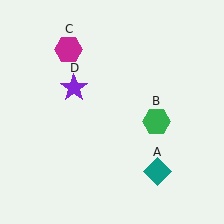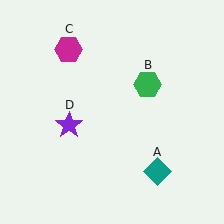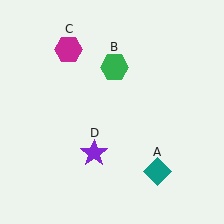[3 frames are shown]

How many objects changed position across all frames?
2 objects changed position: green hexagon (object B), purple star (object D).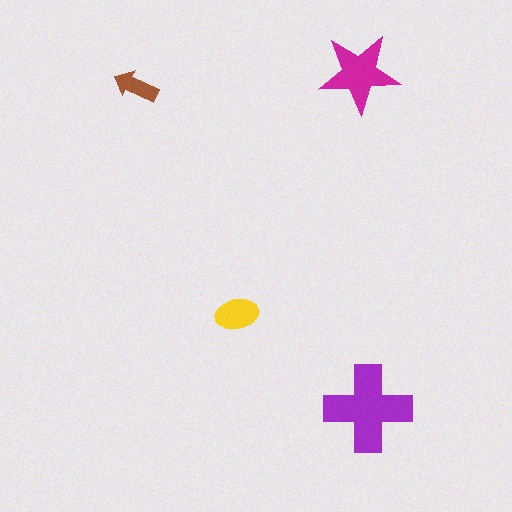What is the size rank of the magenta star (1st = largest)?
2nd.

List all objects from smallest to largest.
The brown arrow, the yellow ellipse, the magenta star, the purple cross.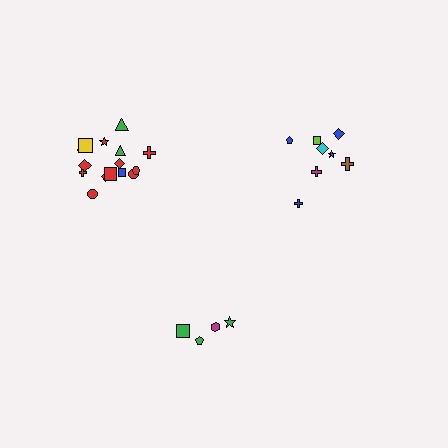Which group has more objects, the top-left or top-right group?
The top-left group.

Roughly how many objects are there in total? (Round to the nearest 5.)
Roughly 25 objects in total.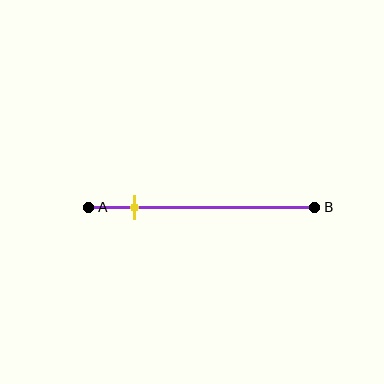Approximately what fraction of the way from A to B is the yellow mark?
The yellow mark is approximately 20% of the way from A to B.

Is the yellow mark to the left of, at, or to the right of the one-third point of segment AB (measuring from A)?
The yellow mark is to the left of the one-third point of segment AB.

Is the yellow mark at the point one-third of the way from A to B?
No, the mark is at about 20% from A, not at the 33% one-third point.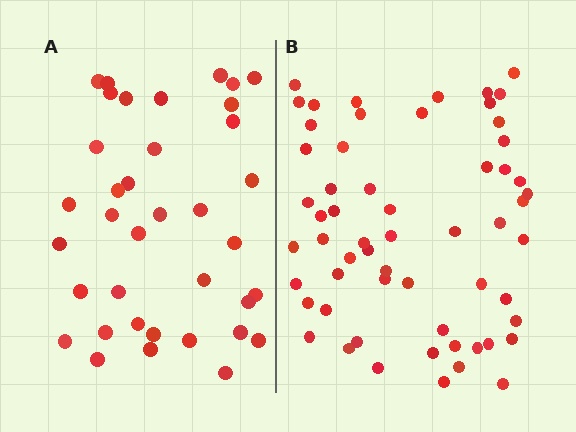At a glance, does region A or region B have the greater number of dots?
Region B (the right region) has more dots.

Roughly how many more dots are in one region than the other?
Region B has approximately 20 more dots than region A.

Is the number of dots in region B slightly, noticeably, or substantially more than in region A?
Region B has substantially more. The ratio is roughly 1.6 to 1.